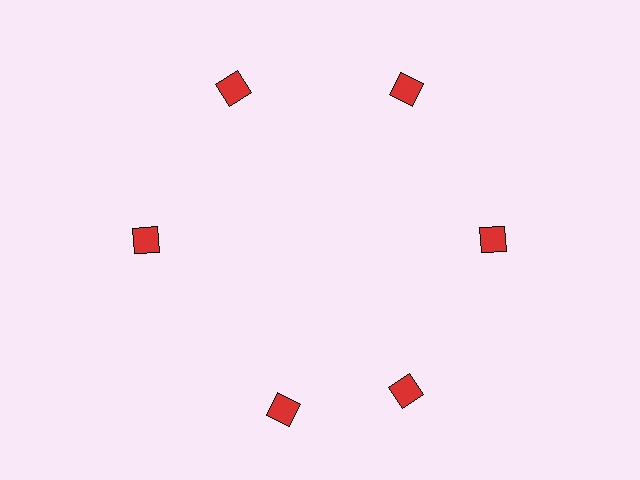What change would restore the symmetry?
The symmetry would be restored by rotating it back into even spacing with its neighbors so that all 6 diamonds sit at equal angles and equal distance from the center.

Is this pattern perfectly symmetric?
No. The 6 red diamonds are arranged in a ring, but one element near the 7 o'clock position is rotated out of alignment along the ring, breaking the 6-fold rotational symmetry.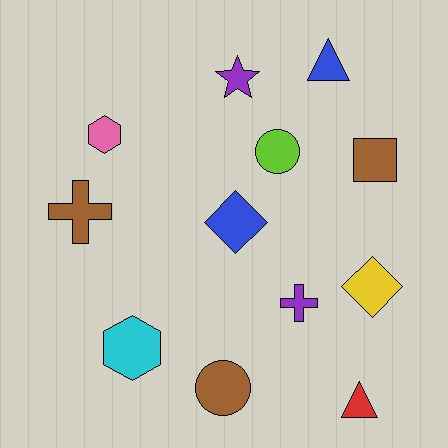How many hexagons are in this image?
There are 2 hexagons.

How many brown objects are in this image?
There are 3 brown objects.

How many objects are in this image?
There are 12 objects.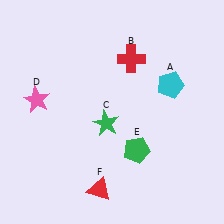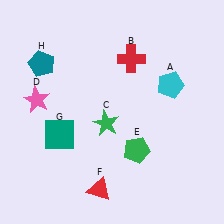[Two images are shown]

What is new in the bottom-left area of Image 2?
A teal square (G) was added in the bottom-left area of Image 2.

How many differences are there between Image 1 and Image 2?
There are 2 differences between the two images.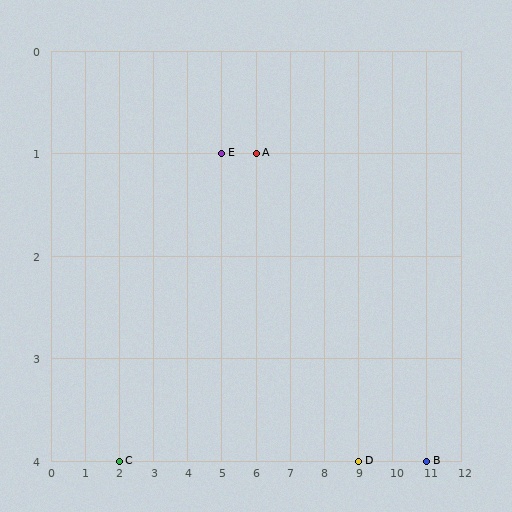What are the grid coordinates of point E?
Point E is at grid coordinates (5, 1).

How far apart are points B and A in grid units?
Points B and A are 5 columns and 3 rows apart (about 5.8 grid units diagonally).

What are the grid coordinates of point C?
Point C is at grid coordinates (2, 4).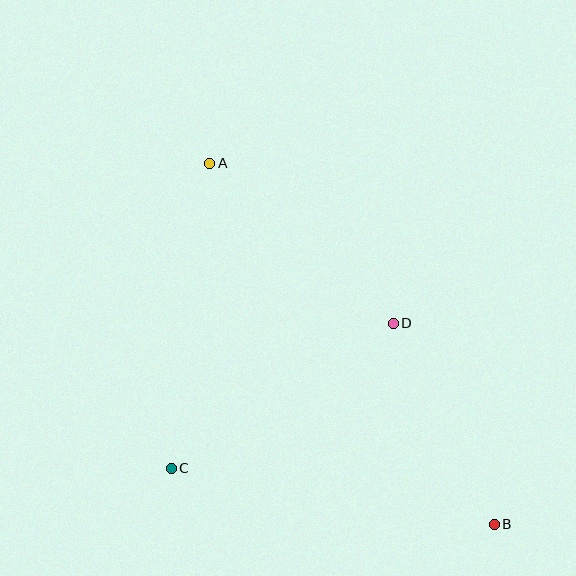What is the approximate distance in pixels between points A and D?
The distance between A and D is approximately 244 pixels.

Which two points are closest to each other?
Points B and D are closest to each other.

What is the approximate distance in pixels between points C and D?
The distance between C and D is approximately 265 pixels.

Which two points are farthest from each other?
Points A and B are farthest from each other.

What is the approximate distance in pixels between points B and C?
The distance between B and C is approximately 328 pixels.